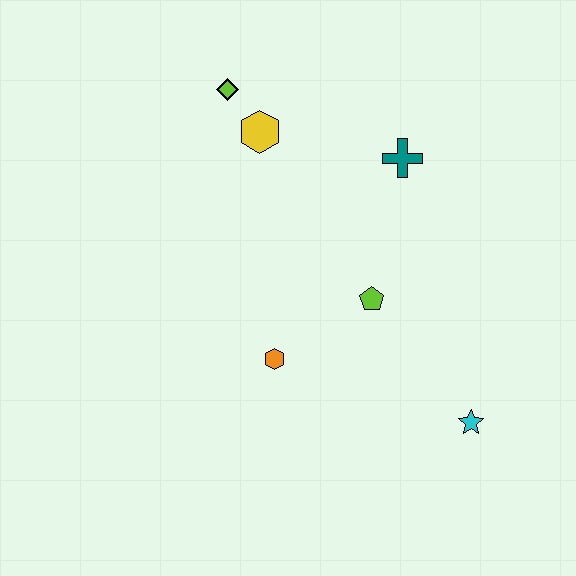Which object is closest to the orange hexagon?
The lime pentagon is closest to the orange hexagon.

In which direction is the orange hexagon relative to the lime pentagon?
The orange hexagon is to the left of the lime pentagon.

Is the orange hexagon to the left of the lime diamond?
No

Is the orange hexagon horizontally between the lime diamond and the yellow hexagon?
No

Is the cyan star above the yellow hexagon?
No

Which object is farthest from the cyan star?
The lime diamond is farthest from the cyan star.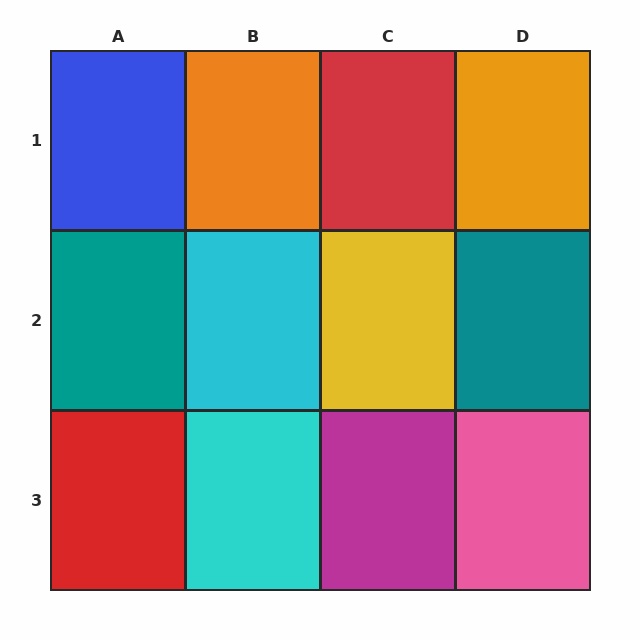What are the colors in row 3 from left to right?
Red, cyan, magenta, pink.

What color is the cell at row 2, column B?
Cyan.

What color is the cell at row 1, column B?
Orange.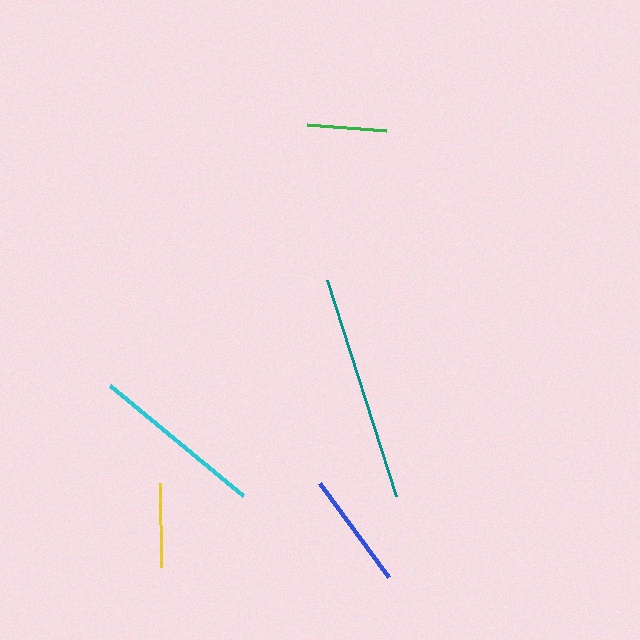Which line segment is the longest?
The teal line is the longest at approximately 227 pixels.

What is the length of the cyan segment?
The cyan segment is approximately 172 pixels long.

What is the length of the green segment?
The green segment is approximately 79 pixels long.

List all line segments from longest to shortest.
From longest to shortest: teal, cyan, blue, yellow, green.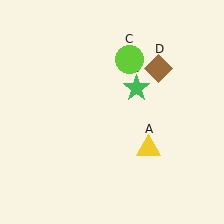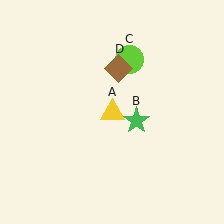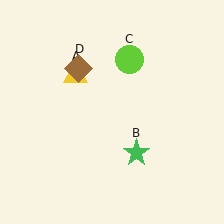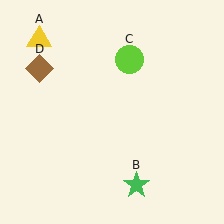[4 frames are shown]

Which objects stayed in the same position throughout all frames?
Lime circle (object C) remained stationary.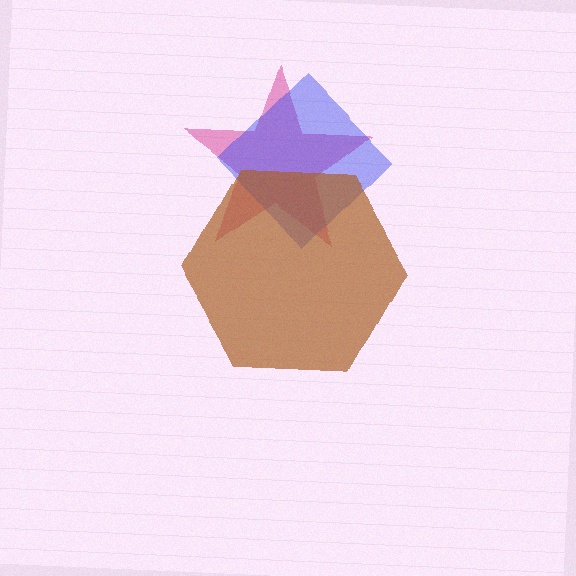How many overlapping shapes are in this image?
There are 3 overlapping shapes in the image.